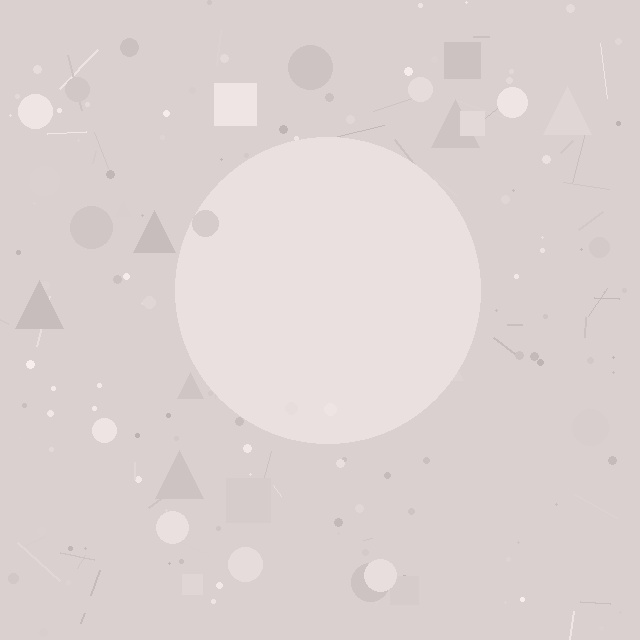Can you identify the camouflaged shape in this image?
The camouflaged shape is a circle.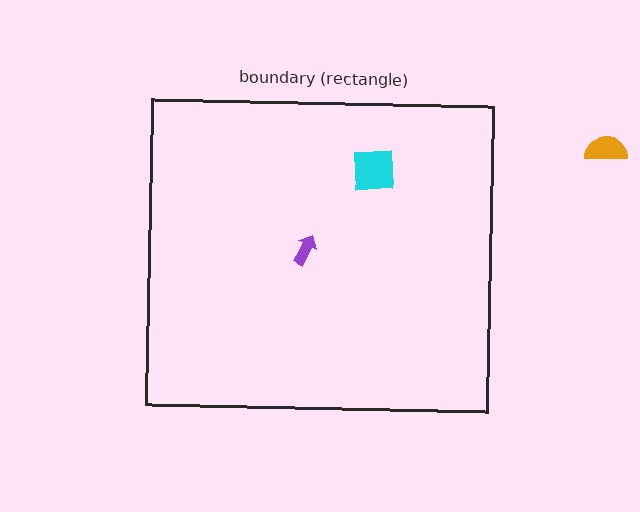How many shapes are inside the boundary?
2 inside, 1 outside.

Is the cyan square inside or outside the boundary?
Inside.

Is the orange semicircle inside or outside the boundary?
Outside.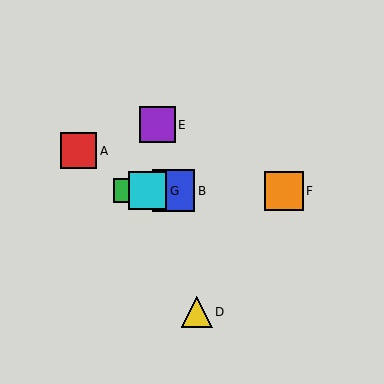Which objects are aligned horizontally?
Objects B, C, F, G are aligned horizontally.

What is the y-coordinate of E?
Object E is at y≈125.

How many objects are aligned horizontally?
4 objects (B, C, F, G) are aligned horizontally.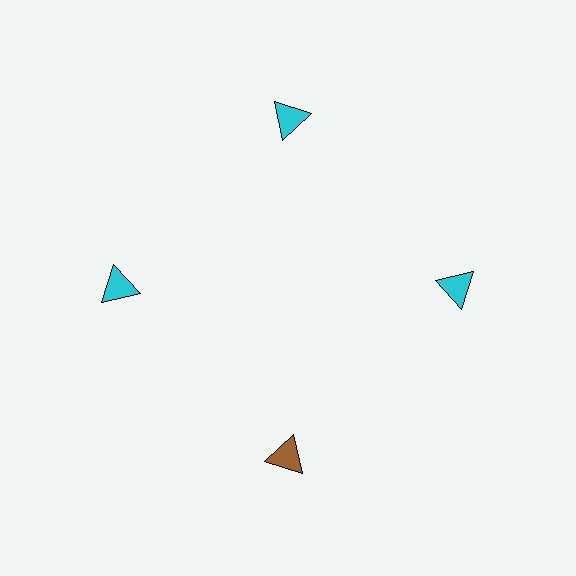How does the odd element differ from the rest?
It has a different color: brown instead of cyan.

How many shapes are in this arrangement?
There are 4 shapes arranged in a ring pattern.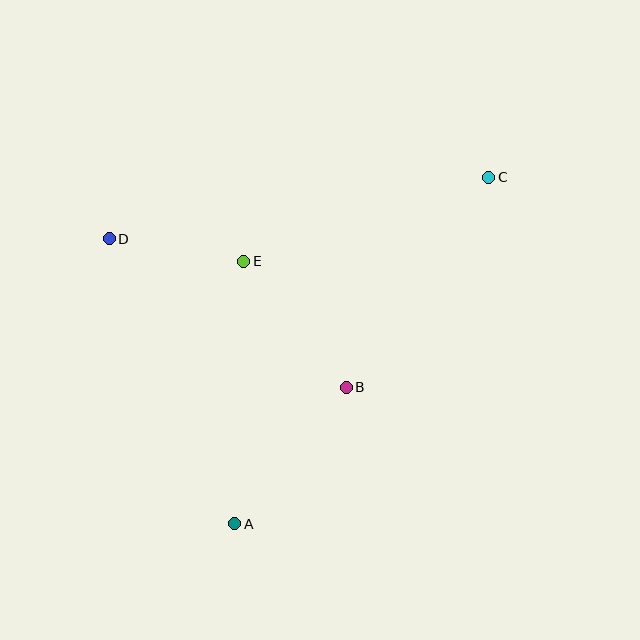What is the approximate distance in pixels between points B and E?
The distance between B and E is approximately 162 pixels.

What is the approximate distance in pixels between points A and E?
The distance between A and E is approximately 263 pixels.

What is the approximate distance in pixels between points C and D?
The distance between C and D is approximately 385 pixels.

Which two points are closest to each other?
Points D and E are closest to each other.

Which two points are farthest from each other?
Points A and C are farthest from each other.